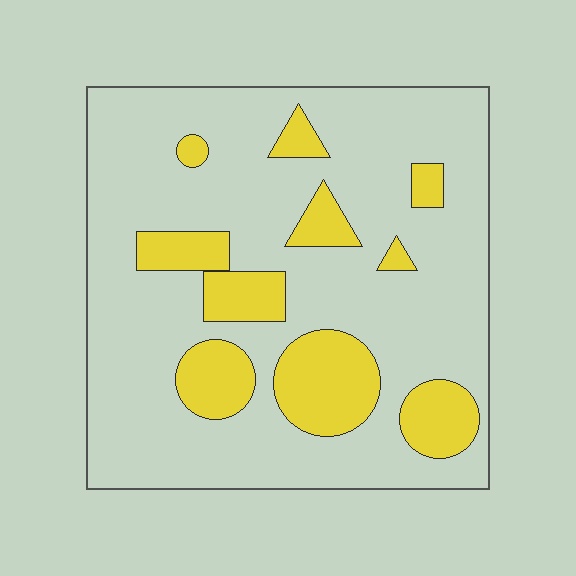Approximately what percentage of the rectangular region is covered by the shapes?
Approximately 20%.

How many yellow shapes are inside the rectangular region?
10.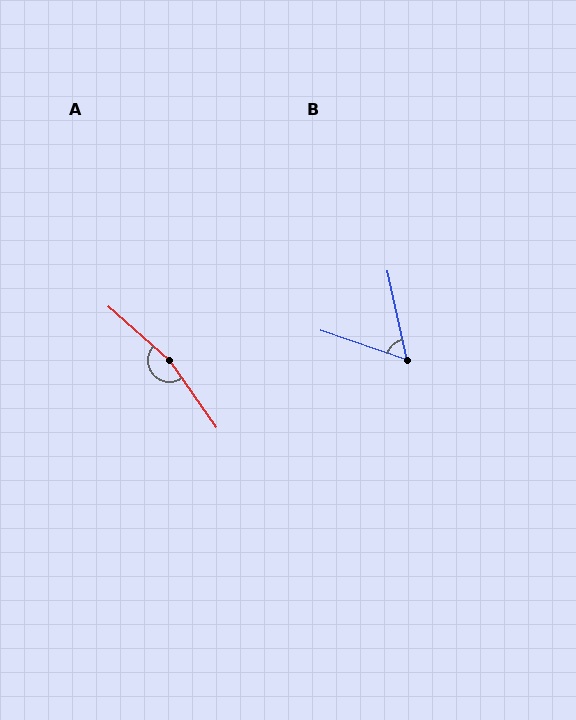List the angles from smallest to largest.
B (59°), A (167°).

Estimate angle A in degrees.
Approximately 167 degrees.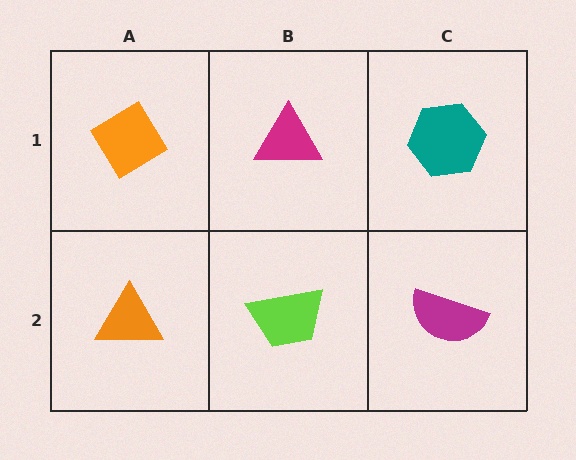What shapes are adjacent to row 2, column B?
A magenta triangle (row 1, column B), an orange triangle (row 2, column A), a magenta semicircle (row 2, column C).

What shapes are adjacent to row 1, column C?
A magenta semicircle (row 2, column C), a magenta triangle (row 1, column B).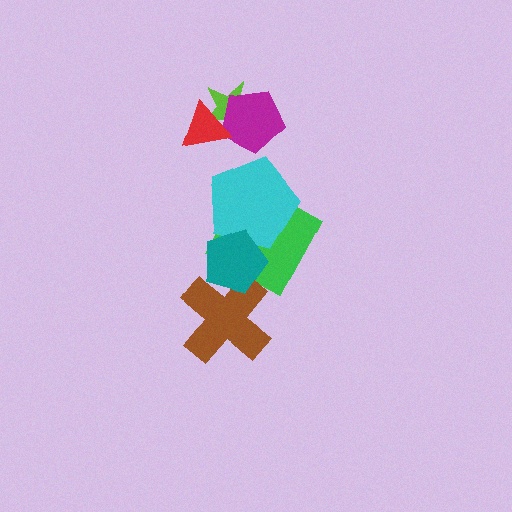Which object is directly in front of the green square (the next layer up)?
The cyan pentagon is directly in front of the green square.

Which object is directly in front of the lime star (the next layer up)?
The magenta pentagon is directly in front of the lime star.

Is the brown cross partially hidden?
Yes, it is partially covered by another shape.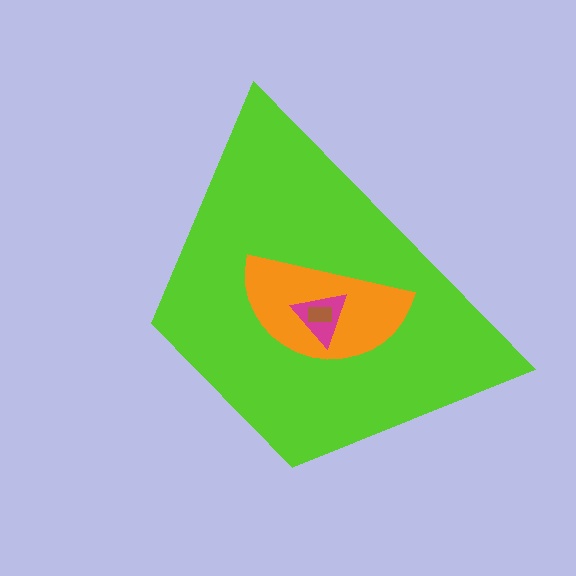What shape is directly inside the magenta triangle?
The brown rectangle.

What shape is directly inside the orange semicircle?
The magenta triangle.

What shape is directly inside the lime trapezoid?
The orange semicircle.